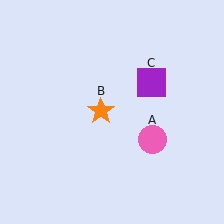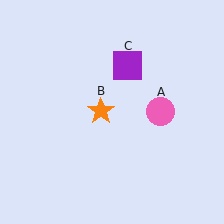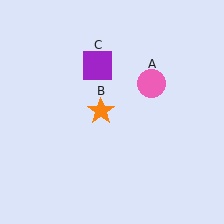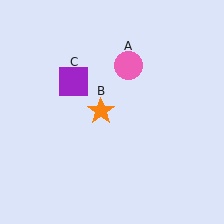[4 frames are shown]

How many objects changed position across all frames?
2 objects changed position: pink circle (object A), purple square (object C).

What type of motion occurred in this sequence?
The pink circle (object A), purple square (object C) rotated counterclockwise around the center of the scene.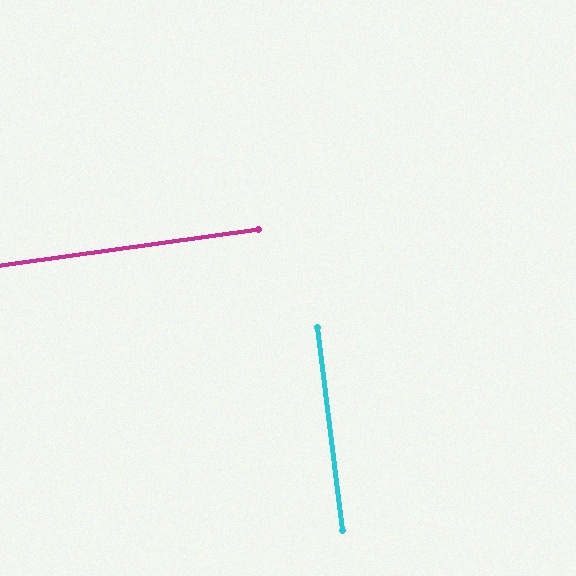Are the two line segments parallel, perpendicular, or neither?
Perpendicular — they meet at approximately 89°.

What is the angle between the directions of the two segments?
Approximately 89 degrees.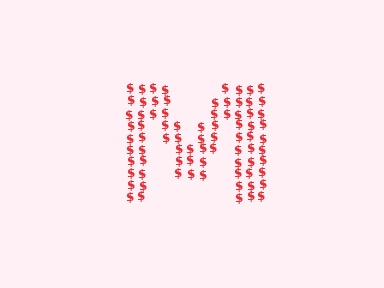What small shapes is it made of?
It is made of small dollar signs.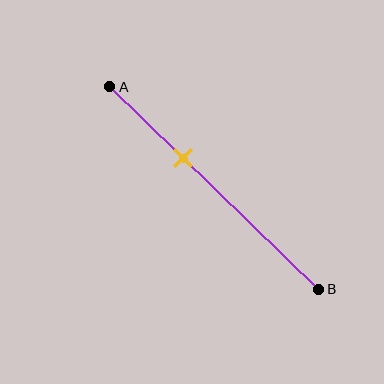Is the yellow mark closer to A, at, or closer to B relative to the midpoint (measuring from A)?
The yellow mark is closer to point A than the midpoint of segment AB.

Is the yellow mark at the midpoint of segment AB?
No, the mark is at about 35% from A, not at the 50% midpoint.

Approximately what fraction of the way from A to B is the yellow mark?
The yellow mark is approximately 35% of the way from A to B.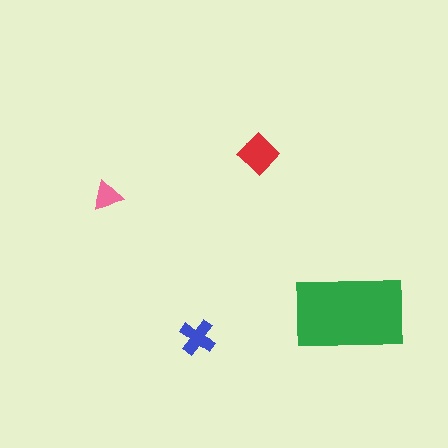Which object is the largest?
The green rectangle.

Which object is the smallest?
The pink triangle.